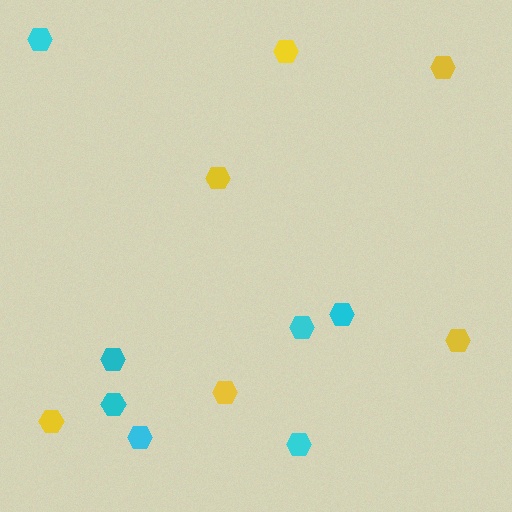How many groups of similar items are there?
There are 2 groups: one group of yellow hexagons (6) and one group of cyan hexagons (7).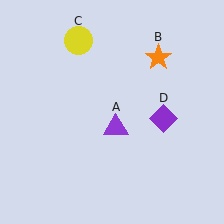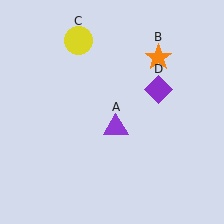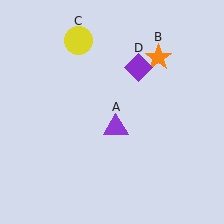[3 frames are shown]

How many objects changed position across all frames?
1 object changed position: purple diamond (object D).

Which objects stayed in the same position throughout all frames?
Purple triangle (object A) and orange star (object B) and yellow circle (object C) remained stationary.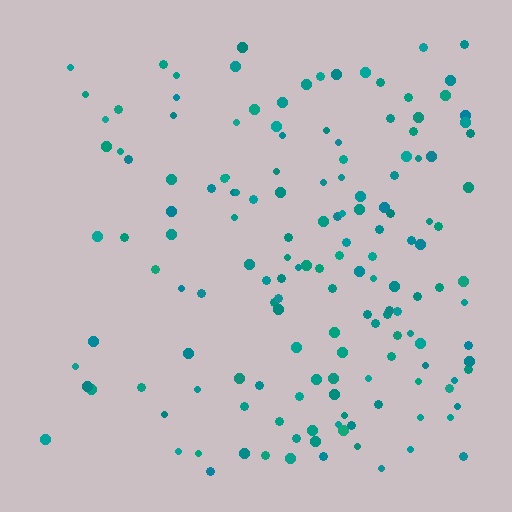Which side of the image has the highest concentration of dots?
The right.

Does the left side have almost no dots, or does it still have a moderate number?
Still a moderate number, just noticeably fewer than the right.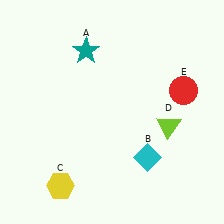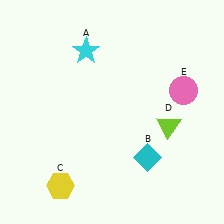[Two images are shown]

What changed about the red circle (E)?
In Image 1, E is red. In Image 2, it changed to pink.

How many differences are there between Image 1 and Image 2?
There are 2 differences between the two images.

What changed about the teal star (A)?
In Image 1, A is teal. In Image 2, it changed to cyan.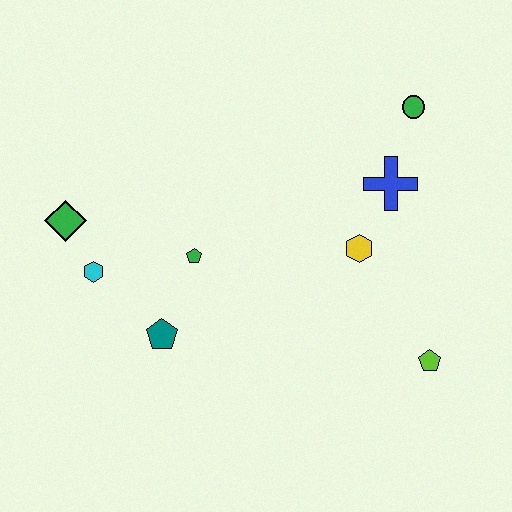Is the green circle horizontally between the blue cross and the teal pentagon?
No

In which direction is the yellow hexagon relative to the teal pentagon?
The yellow hexagon is to the right of the teal pentagon.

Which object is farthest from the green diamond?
The lime pentagon is farthest from the green diamond.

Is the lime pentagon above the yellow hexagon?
No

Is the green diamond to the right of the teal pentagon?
No